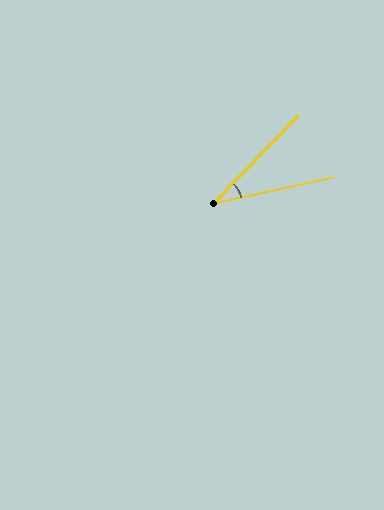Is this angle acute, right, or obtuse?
It is acute.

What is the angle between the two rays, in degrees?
Approximately 34 degrees.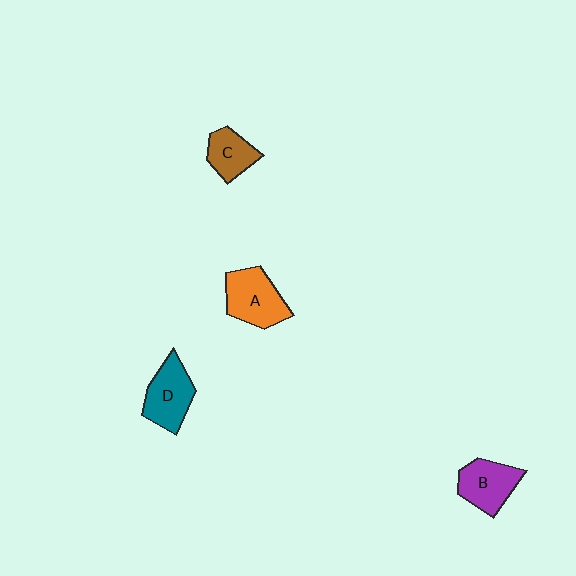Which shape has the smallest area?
Shape C (brown).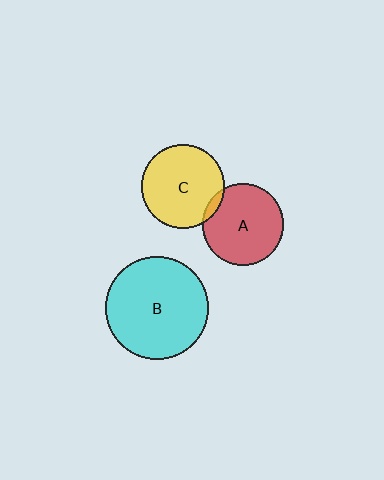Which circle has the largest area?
Circle B (cyan).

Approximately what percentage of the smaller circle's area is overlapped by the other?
Approximately 5%.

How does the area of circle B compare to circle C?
Approximately 1.5 times.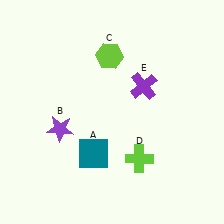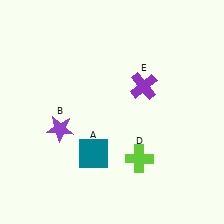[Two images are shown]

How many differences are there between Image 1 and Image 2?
There is 1 difference between the two images.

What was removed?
The lime hexagon (C) was removed in Image 2.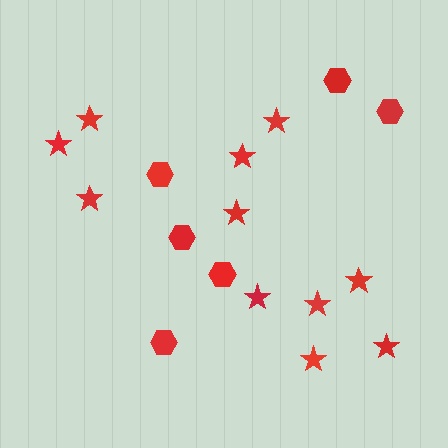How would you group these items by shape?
There are 2 groups: one group of stars (11) and one group of hexagons (6).